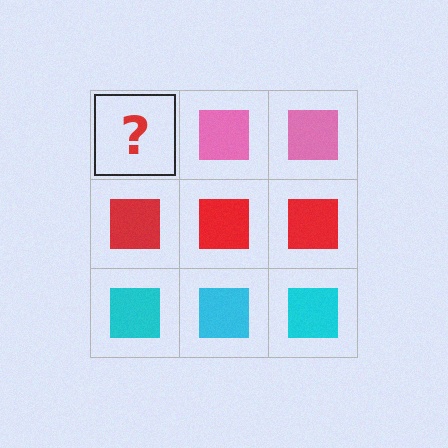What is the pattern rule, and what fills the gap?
The rule is that each row has a consistent color. The gap should be filled with a pink square.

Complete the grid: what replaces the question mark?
The question mark should be replaced with a pink square.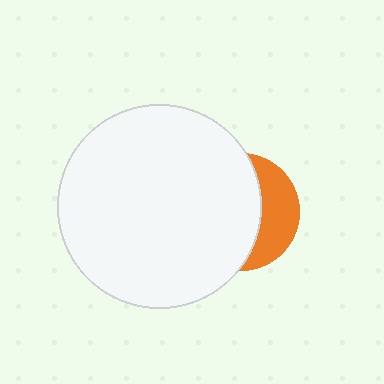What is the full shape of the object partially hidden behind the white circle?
The partially hidden object is an orange circle.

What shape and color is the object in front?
The object in front is a white circle.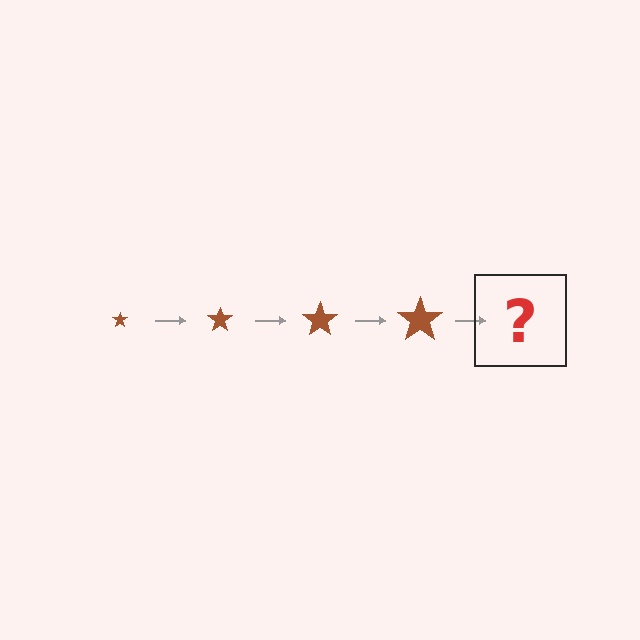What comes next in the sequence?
The next element should be a brown star, larger than the previous one.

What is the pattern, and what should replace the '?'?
The pattern is that the star gets progressively larger each step. The '?' should be a brown star, larger than the previous one.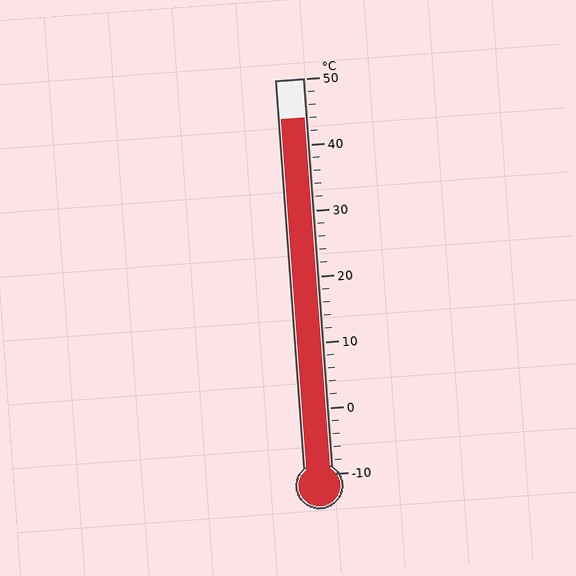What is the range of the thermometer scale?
The thermometer scale ranges from -10°C to 50°C.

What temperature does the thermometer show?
The thermometer shows approximately 44°C.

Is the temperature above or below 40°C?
The temperature is above 40°C.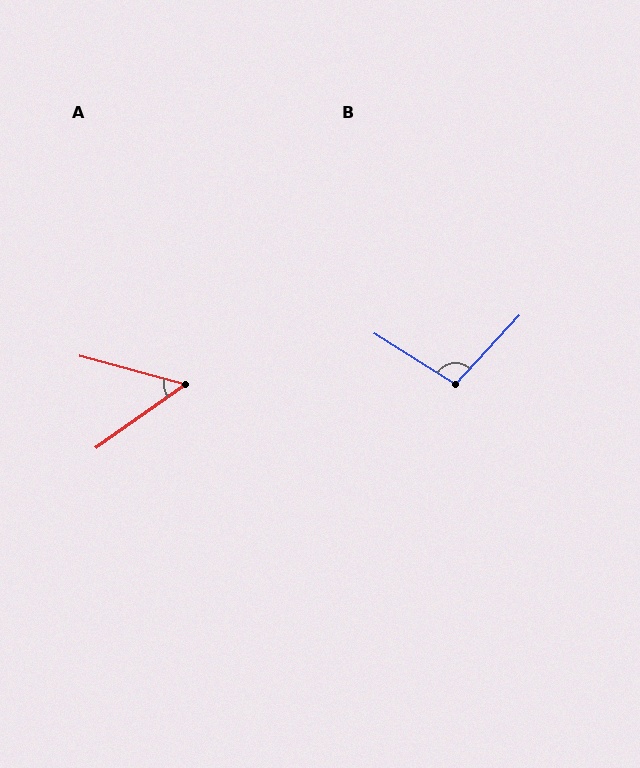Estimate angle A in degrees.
Approximately 51 degrees.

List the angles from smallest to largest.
A (51°), B (101°).